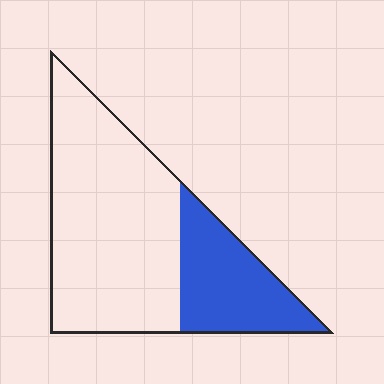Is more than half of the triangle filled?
No.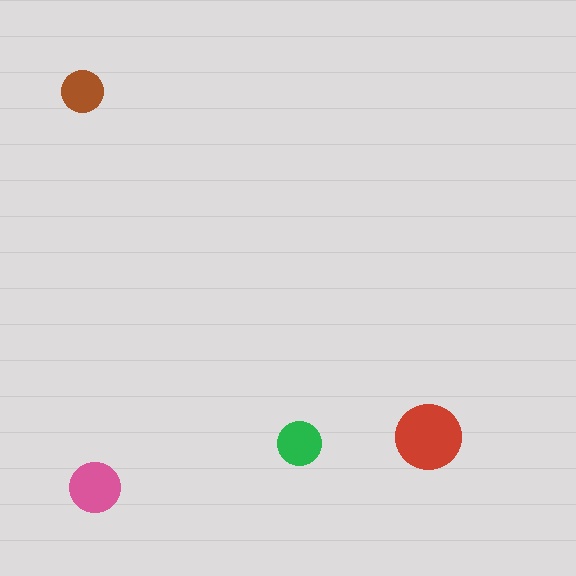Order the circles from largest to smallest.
the red one, the pink one, the green one, the brown one.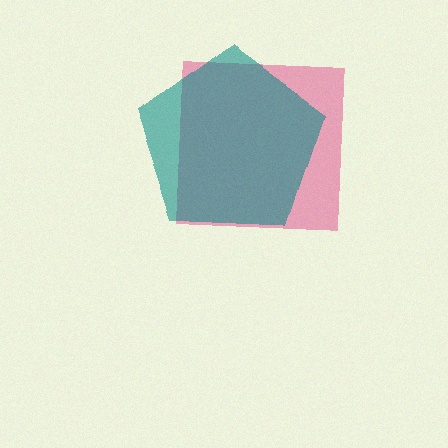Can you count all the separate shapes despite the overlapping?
Yes, there are 2 separate shapes.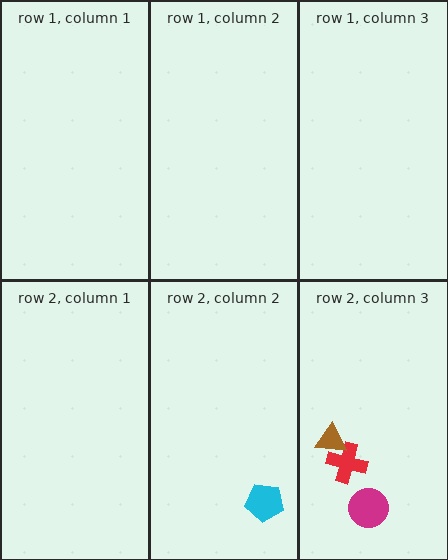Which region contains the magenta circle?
The row 2, column 3 region.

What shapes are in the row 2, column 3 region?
The red cross, the magenta circle, the brown triangle.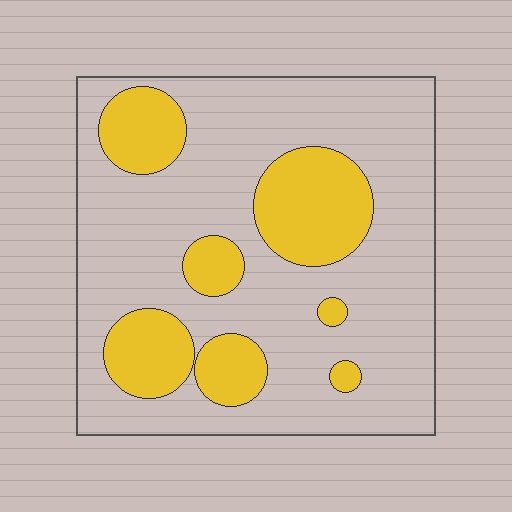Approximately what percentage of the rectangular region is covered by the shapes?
Approximately 25%.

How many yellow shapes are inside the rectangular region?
7.